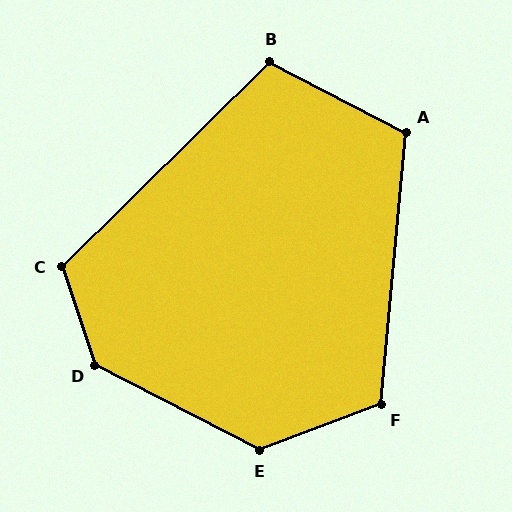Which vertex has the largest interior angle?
D, at approximately 136 degrees.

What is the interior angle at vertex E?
Approximately 132 degrees (obtuse).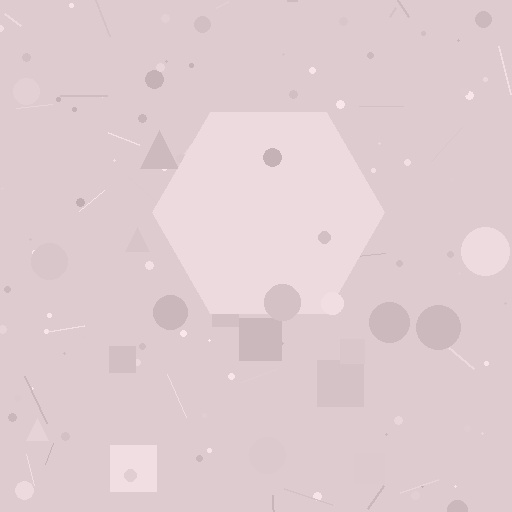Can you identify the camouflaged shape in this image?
The camouflaged shape is a hexagon.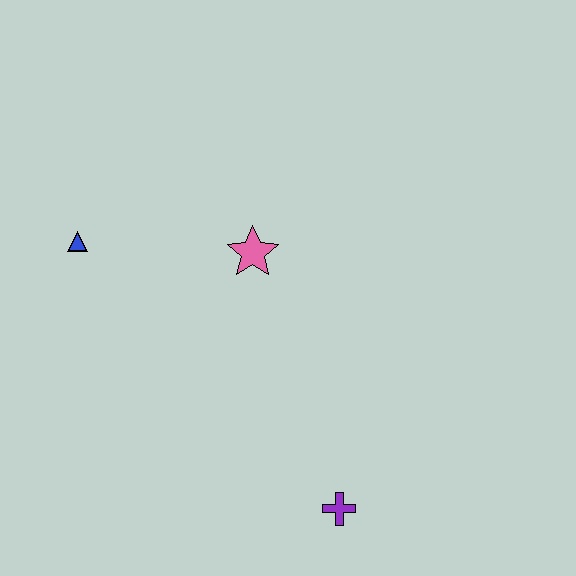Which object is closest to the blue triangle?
The pink star is closest to the blue triangle.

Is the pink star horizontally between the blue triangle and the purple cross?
Yes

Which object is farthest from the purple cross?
The blue triangle is farthest from the purple cross.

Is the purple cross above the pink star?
No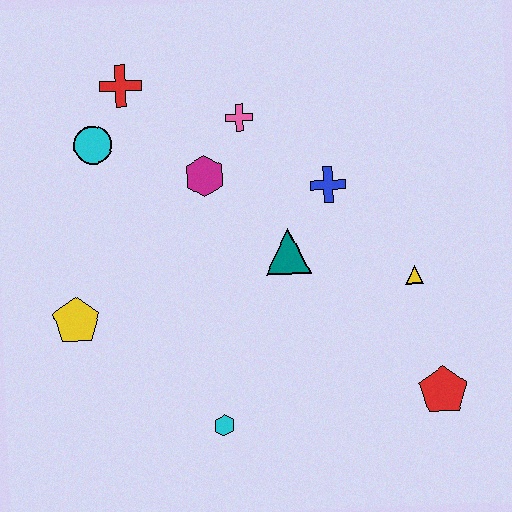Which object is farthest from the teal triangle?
The red cross is farthest from the teal triangle.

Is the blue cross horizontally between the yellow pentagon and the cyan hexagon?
No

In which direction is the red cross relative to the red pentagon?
The red cross is above the red pentagon.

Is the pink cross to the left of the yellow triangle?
Yes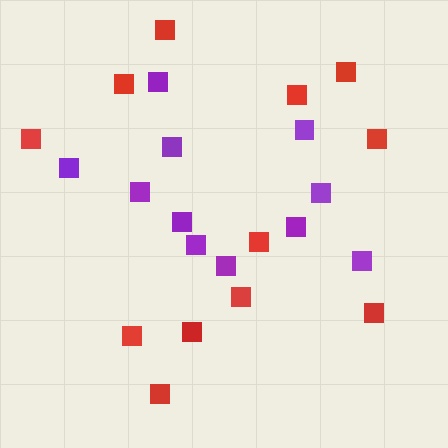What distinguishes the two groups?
There are 2 groups: one group of red squares (12) and one group of purple squares (11).